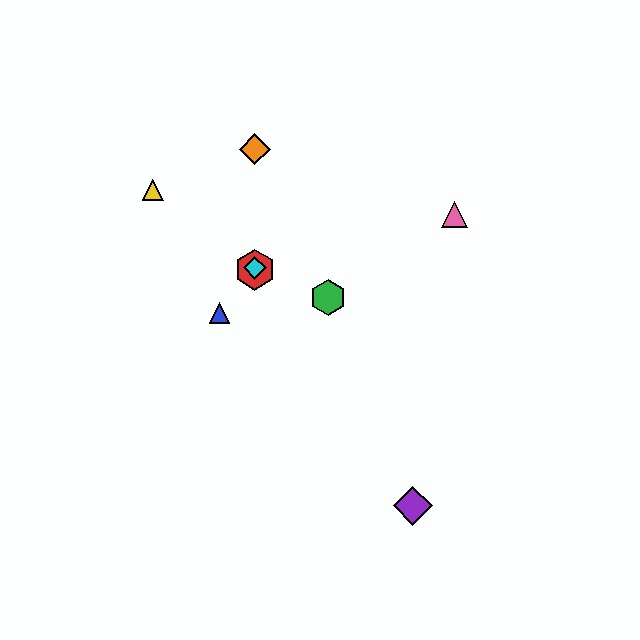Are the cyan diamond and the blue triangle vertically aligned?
No, the cyan diamond is at x≈255 and the blue triangle is at x≈220.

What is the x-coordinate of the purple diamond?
The purple diamond is at x≈413.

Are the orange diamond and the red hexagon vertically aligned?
Yes, both are at x≈255.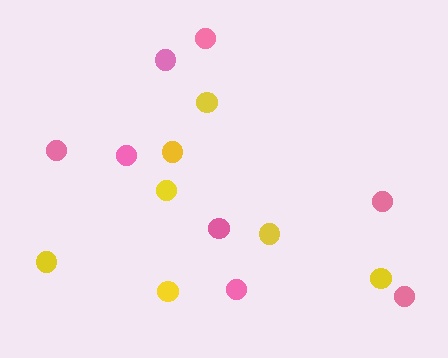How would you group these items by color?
There are 2 groups: one group of pink circles (8) and one group of yellow circles (7).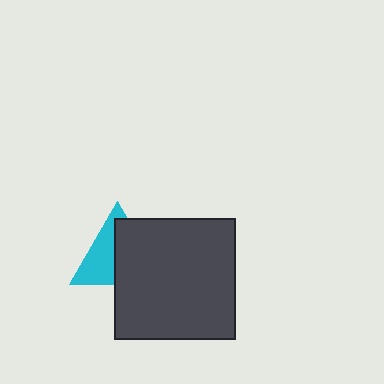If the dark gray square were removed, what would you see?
You would see the complete cyan triangle.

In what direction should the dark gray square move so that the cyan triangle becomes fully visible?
The dark gray square should move toward the lower-right. That is the shortest direction to clear the overlap and leave the cyan triangle fully visible.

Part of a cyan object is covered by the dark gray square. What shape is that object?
It is a triangle.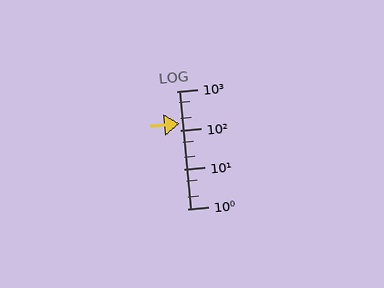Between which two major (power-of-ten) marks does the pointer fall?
The pointer is between 100 and 1000.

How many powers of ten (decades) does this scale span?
The scale spans 3 decades, from 1 to 1000.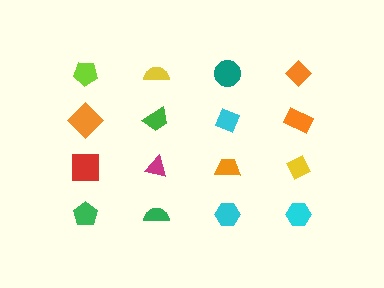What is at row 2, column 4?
An orange rectangle.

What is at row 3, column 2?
A magenta triangle.